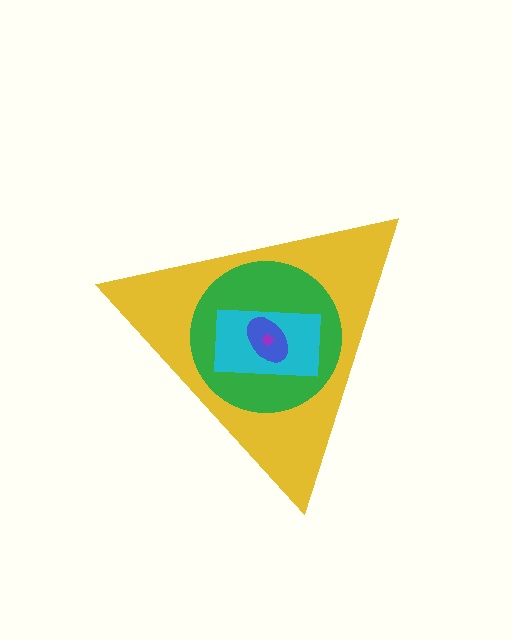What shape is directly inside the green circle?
The cyan rectangle.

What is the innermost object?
The purple diamond.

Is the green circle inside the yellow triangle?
Yes.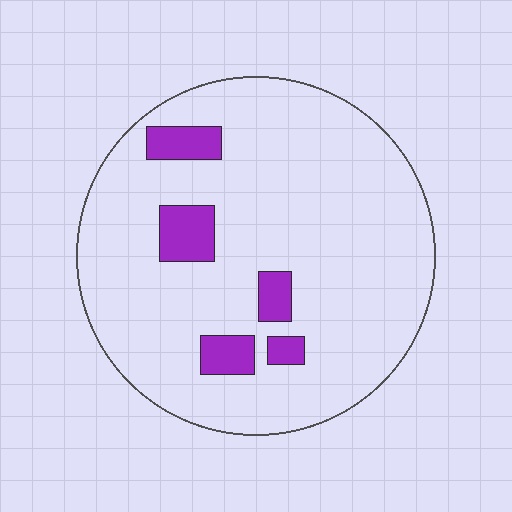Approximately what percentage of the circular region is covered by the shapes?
Approximately 10%.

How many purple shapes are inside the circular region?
5.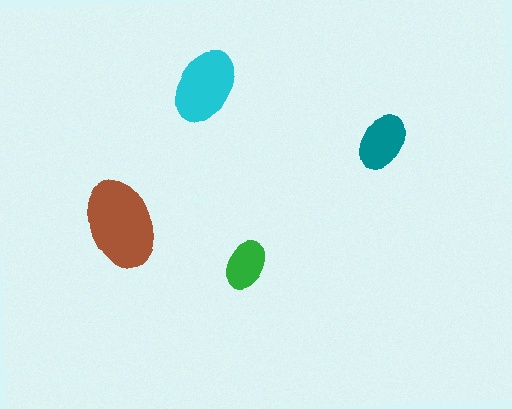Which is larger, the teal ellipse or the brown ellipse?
The brown one.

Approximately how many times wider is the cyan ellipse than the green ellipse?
About 1.5 times wider.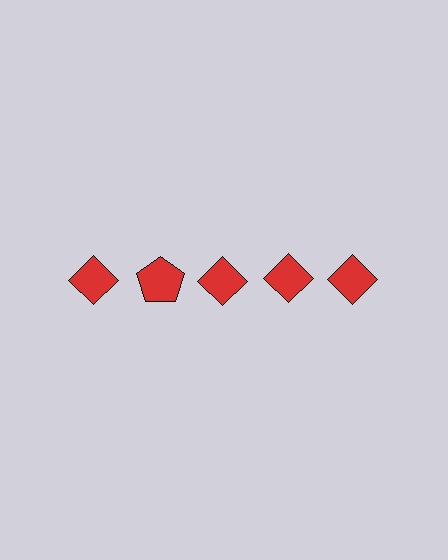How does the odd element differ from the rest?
It has a different shape: pentagon instead of diamond.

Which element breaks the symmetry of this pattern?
The red pentagon in the top row, second from left column breaks the symmetry. All other shapes are red diamonds.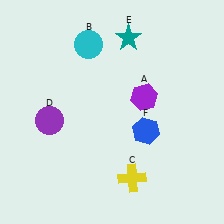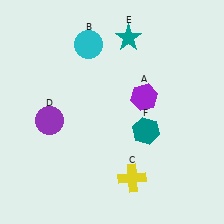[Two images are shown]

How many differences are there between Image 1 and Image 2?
There is 1 difference between the two images.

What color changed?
The hexagon (F) changed from blue in Image 1 to teal in Image 2.